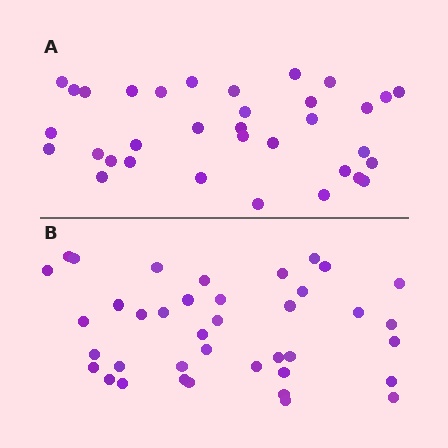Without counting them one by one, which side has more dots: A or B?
Region B (the bottom region) has more dots.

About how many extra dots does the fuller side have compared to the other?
Region B has about 5 more dots than region A.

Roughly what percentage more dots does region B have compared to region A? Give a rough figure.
About 15% more.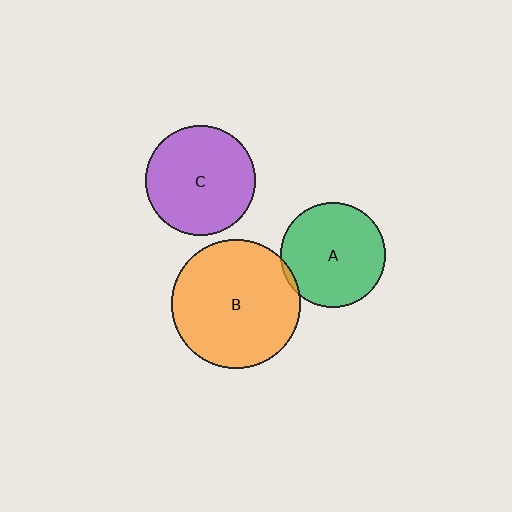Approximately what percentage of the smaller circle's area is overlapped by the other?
Approximately 5%.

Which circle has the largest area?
Circle B (orange).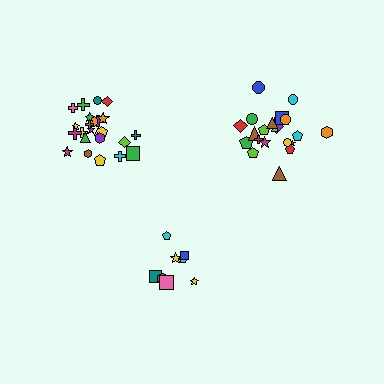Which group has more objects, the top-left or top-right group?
The top-left group.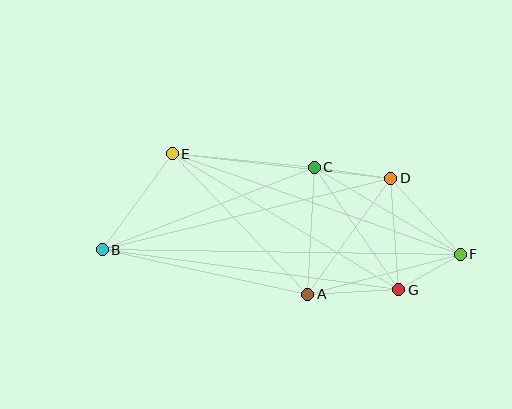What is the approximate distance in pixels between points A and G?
The distance between A and G is approximately 91 pixels.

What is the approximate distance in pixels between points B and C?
The distance between B and C is approximately 228 pixels.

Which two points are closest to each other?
Points F and G are closest to each other.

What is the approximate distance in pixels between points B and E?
The distance between B and E is approximately 119 pixels.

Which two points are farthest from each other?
Points B and F are farthest from each other.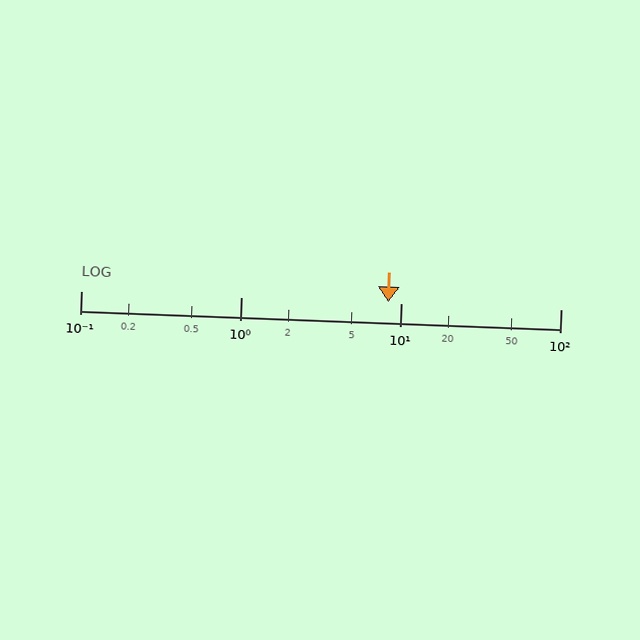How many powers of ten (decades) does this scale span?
The scale spans 3 decades, from 0.1 to 100.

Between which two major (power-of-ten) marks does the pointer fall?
The pointer is between 1 and 10.